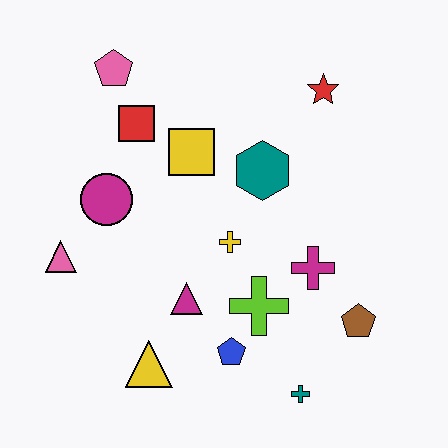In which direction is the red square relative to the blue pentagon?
The red square is above the blue pentagon.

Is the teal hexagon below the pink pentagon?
Yes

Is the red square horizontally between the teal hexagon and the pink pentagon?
Yes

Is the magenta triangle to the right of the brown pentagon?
No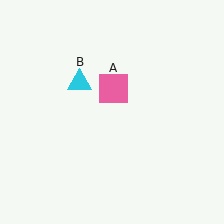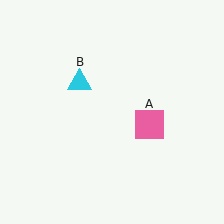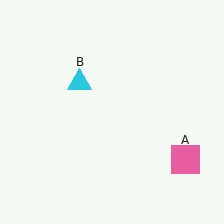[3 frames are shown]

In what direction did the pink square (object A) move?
The pink square (object A) moved down and to the right.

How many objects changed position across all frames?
1 object changed position: pink square (object A).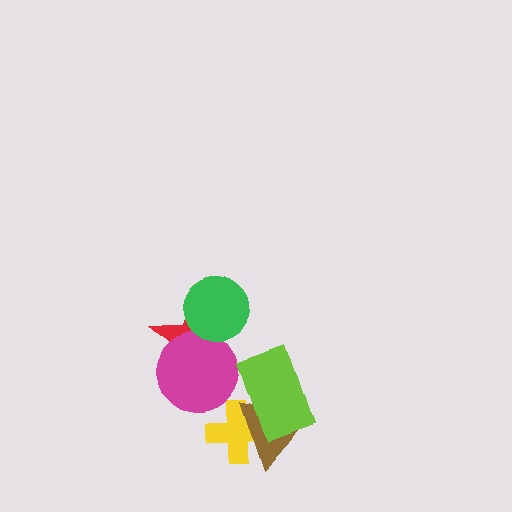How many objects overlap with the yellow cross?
2 objects overlap with the yellow cross.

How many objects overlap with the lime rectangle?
2 objects overlap with the lime rectangle.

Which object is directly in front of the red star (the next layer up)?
The magenta circle is directly in front of the red star.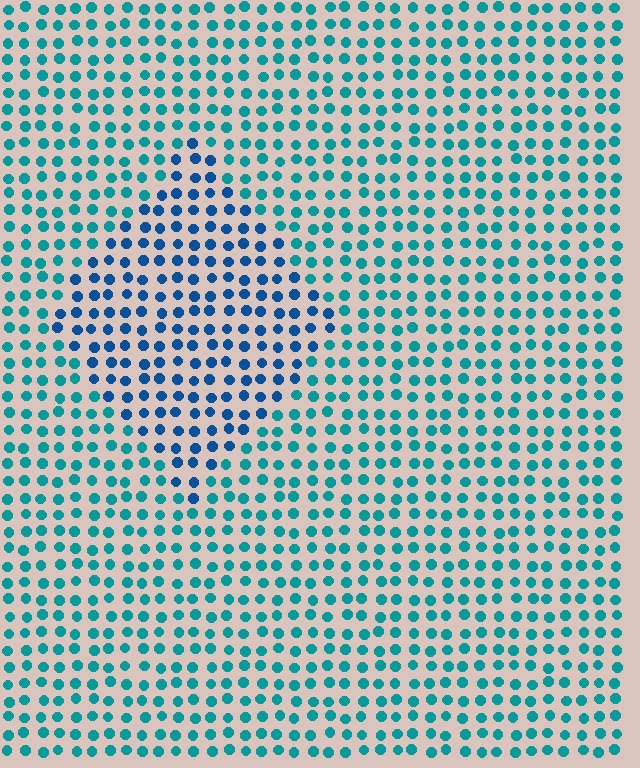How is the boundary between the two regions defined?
The boundary is defined purely by a slight shift in hue (about 31 degrees). Spacing, size, and orientation are identical on both sides.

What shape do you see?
I see a diamond.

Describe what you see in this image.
The image is filled with small teal elements in a uniform arrangement. A diamond-shaped region is visible where the elements are tinted to a slightly different hue, forming a subtle color boundary.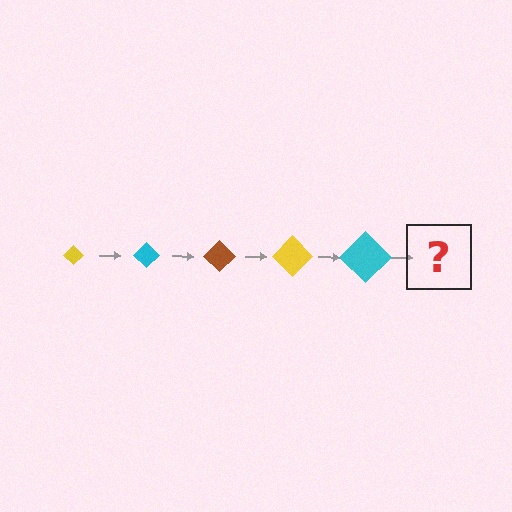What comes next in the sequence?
The next element should be a brown diamond, larger than the previous one.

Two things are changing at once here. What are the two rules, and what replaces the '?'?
The two rules are that the diamond grows larger each step and the color cycles through yellow, cyan, and brown. The '?' should be a brown diamond, larger than the previous one.